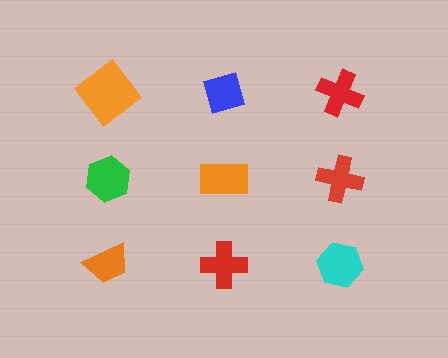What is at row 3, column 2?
A red cross.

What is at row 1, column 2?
A blue diamond.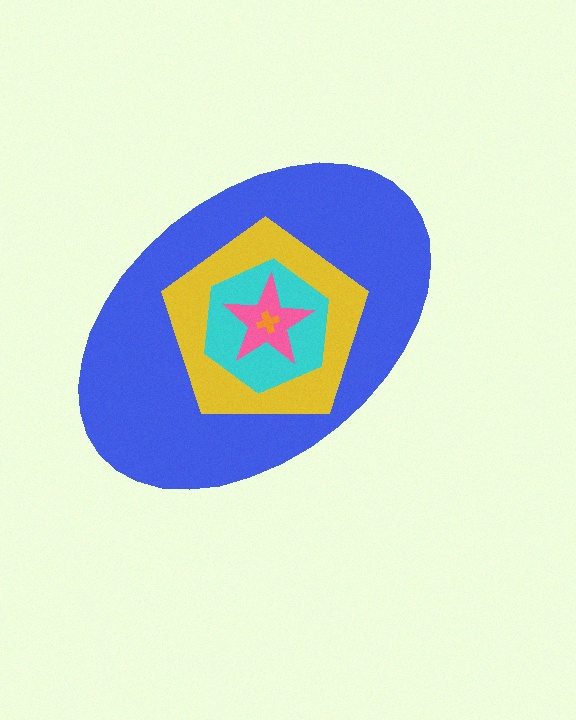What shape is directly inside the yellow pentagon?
The cyan hexagon.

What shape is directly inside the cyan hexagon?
The pink star.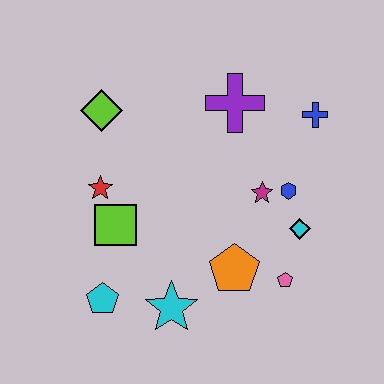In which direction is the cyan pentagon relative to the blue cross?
The cyan pentagon is to the left of the blue cross.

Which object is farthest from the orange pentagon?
The lime diamond is farthest from the orange pentagon.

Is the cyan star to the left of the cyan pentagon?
No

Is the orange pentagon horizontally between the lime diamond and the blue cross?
Yes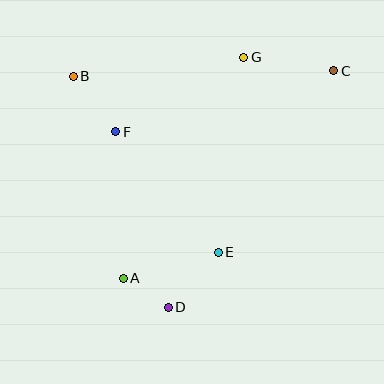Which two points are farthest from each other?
Points A and C are farthest from each other.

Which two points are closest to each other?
Points A and D are closest to each other.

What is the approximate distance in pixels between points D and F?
The distance between D and F is approximately 183 pixels.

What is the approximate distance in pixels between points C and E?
The distance between C and E is approximately 215 pixels.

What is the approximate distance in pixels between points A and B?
The distance between A and B is approximately 208 pixels.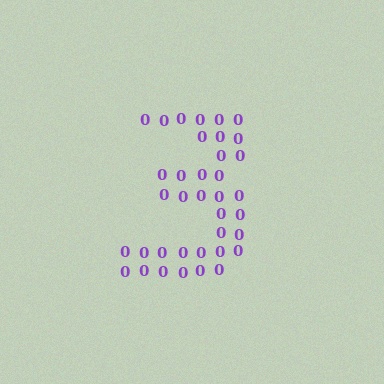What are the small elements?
The small elements are digit 0's.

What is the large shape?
The large shape is the digit 3.